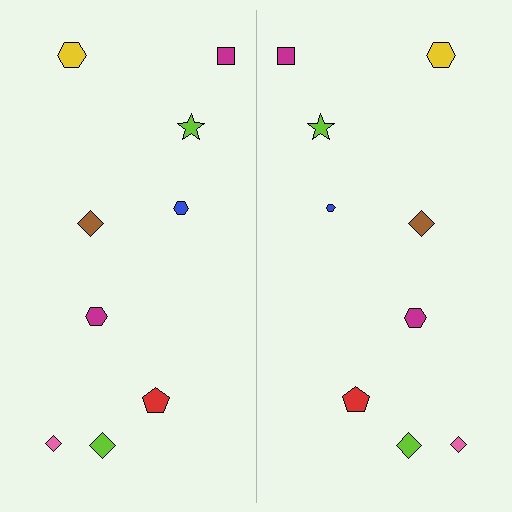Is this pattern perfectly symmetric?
No, the pattern is not perfectly symmetric. The blue hexagon on the right side has a different size than its mirror counterpart.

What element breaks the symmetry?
The blue hexagon on the right side has a different size than its mirror counterpart.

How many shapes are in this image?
There are 18 shapes in this image.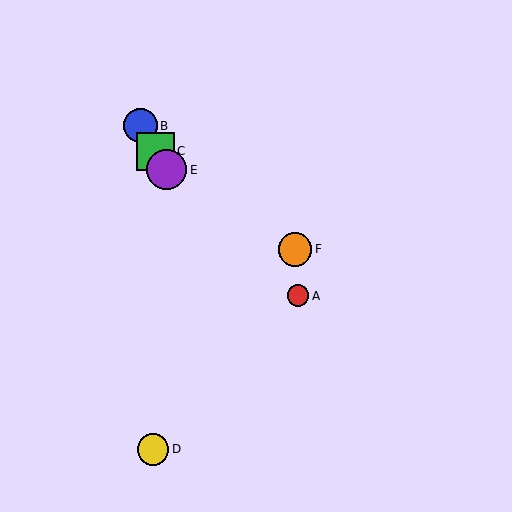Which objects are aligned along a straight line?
Objects B, C, E are aligned along a straight line.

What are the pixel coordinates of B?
Object B is at (140, 126).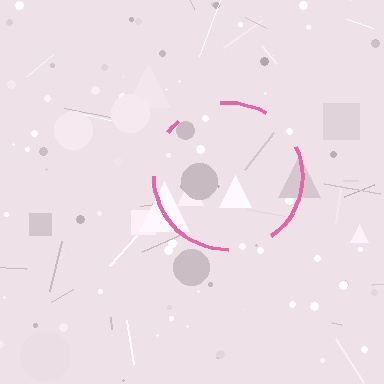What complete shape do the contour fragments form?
The contour fragments form a circle.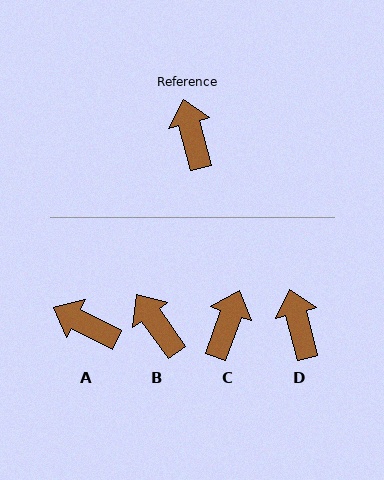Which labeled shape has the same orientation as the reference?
D.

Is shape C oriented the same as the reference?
No, it is off by about 34 degrees.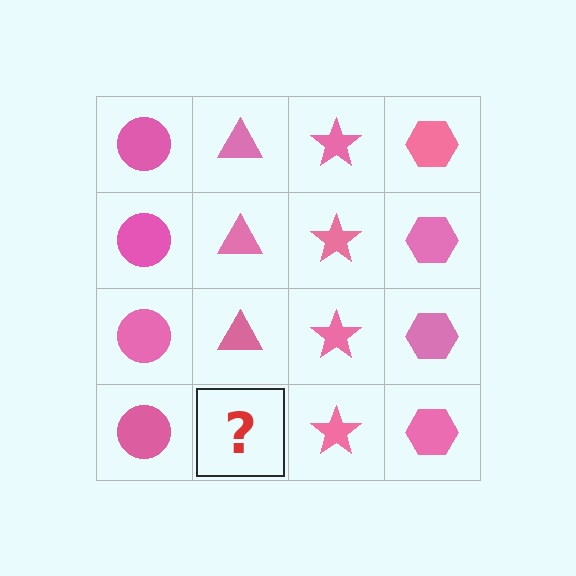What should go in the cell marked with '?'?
The missing cell should contain a pink triangle.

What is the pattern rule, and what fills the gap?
The rule is that each column has a consistent shape. The gap should be filled with a pink triangle.